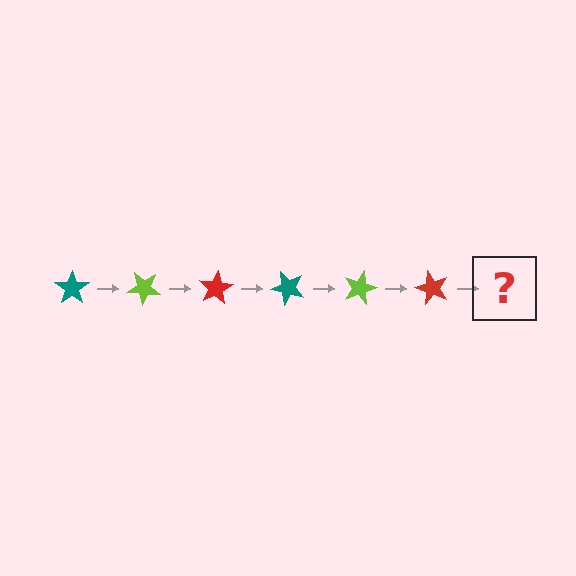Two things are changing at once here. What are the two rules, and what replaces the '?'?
The two rules are that it rotates 40 degrees each step and the color cycles through teal, lime, and red. The '?' should be a teal star, rotated 240 degrees from the start.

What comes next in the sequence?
The next element should be a teal star, rotated 240 degrees from the start.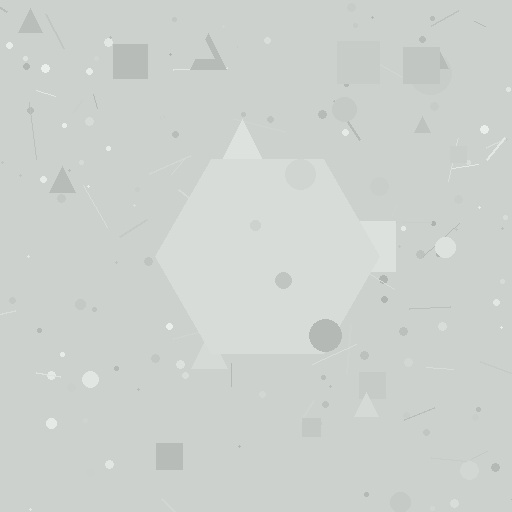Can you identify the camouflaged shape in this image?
The camouflaged shape is a hexagon.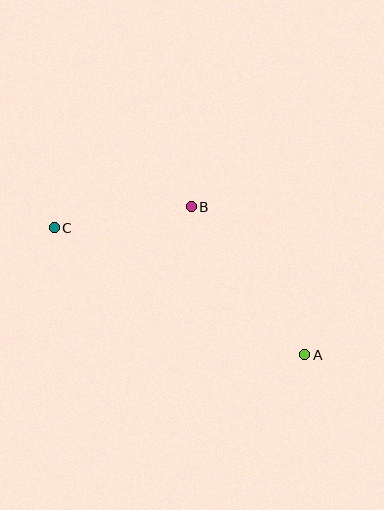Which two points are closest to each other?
Points B and C are closest to each other.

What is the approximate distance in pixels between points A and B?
The distance between A and B is approximately 187 pixels.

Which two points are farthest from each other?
Points A and C are farthest from each other.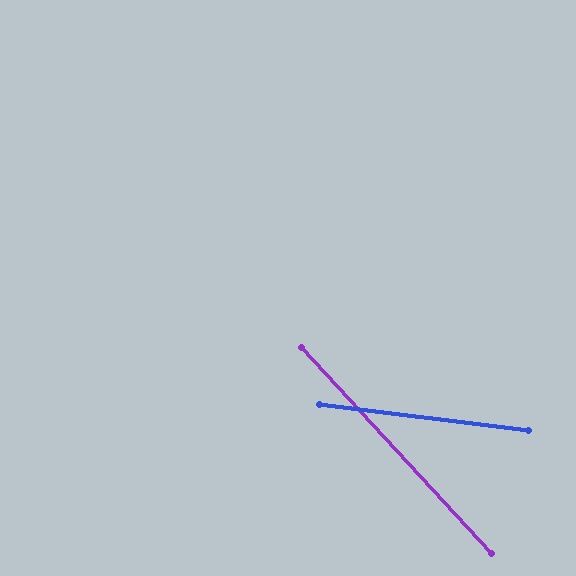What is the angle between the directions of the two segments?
Approximately 40 degrees.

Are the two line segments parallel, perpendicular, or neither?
Neither parallel nor perpendicular — they differ by about 40°.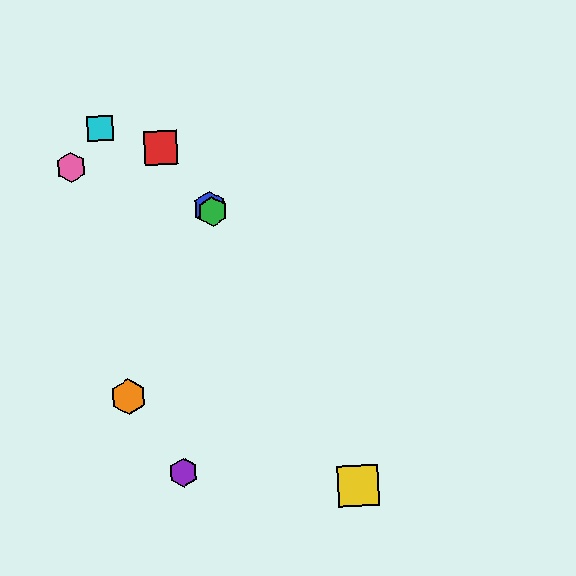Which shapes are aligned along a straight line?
The red square, the blue hexagon, the green hexagon are aligned along a straight line.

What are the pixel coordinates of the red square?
The red square is at (161, 148).